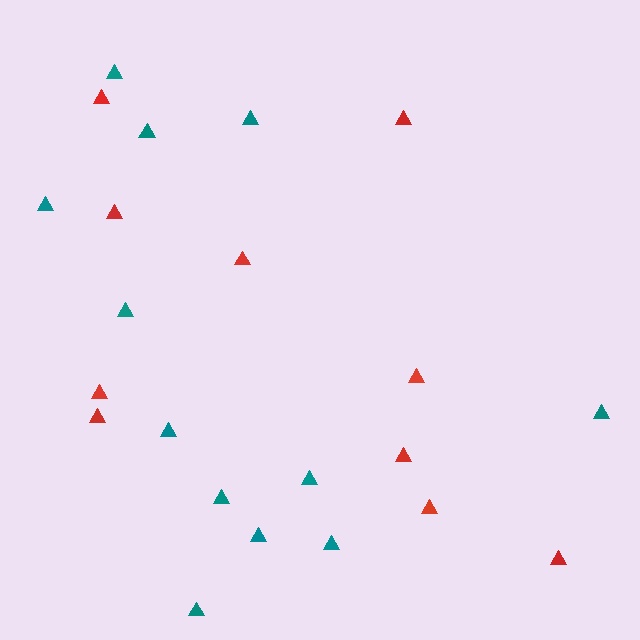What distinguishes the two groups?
There are 2 groups: one group of teal triangles (12) and one group of red triangles (10).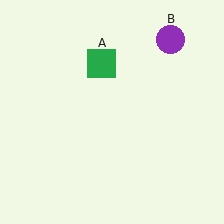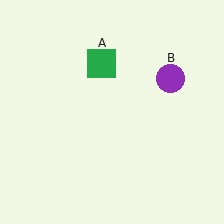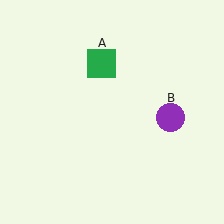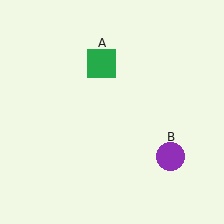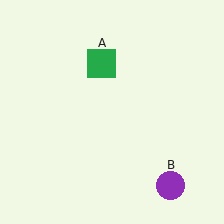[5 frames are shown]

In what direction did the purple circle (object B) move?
The purple circle (object B) moved down.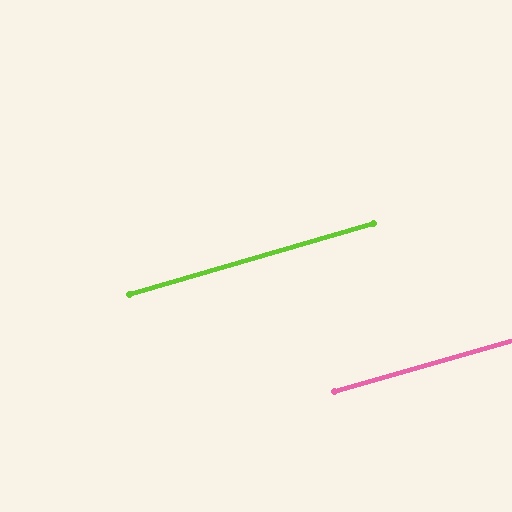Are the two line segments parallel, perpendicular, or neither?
Parallel — their directions differ by only 0.2°.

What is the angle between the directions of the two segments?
Approximately 0 degrees.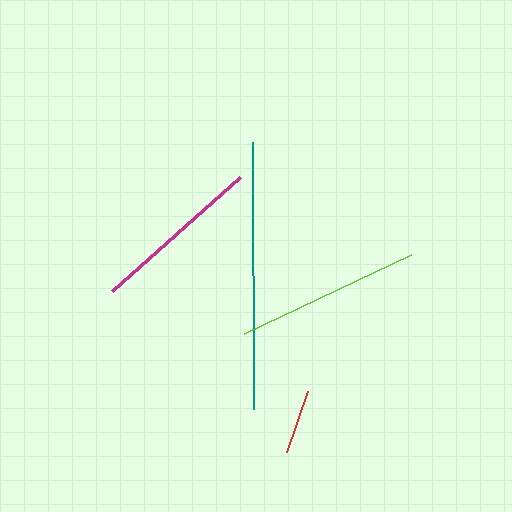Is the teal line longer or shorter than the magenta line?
The teal line is longer than the magenta line.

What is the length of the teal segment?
The teal segment is approximately 267 pixels long.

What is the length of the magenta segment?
The magenta segment is approximately 172 pixels long.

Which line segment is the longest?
The teal line is the longest at approximately 267 pixels.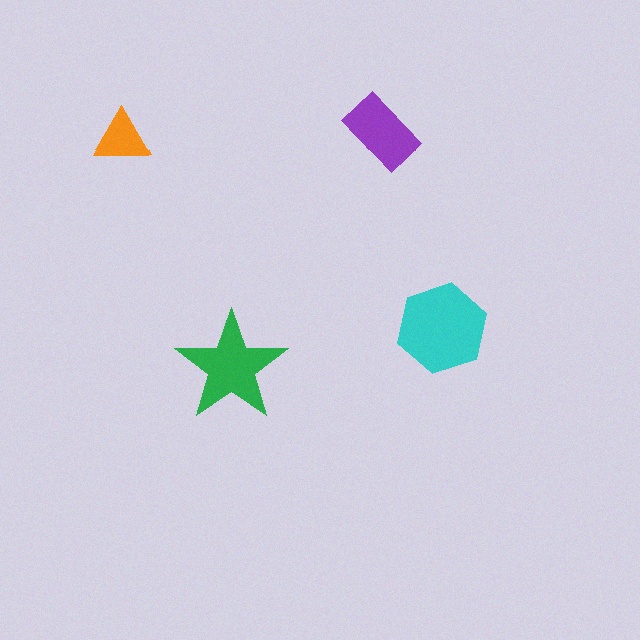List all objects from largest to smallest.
The cyan hexagon, the green star, the purple rectangle, the orange triangle.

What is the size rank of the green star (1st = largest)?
2nd.